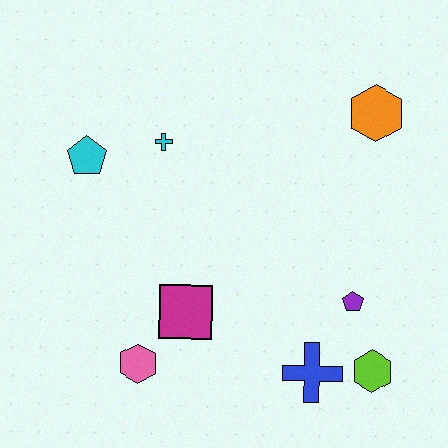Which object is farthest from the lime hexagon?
The cyan pentagon is farthest from the lime hexagon.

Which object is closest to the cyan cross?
The cyan pentagon is closest to the cyan cross.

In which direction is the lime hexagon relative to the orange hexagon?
The lime hexagon is below the orange hexagon.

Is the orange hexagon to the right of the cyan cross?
Yes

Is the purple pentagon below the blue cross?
No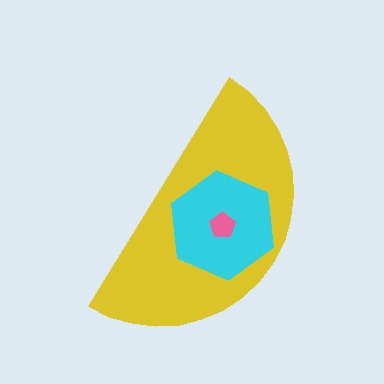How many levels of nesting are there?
3.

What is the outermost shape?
The yellow semicircle.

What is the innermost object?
The pink pentagon.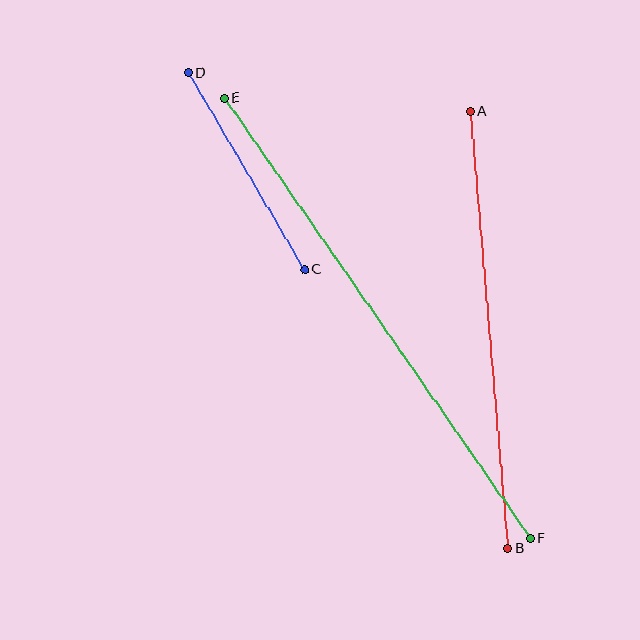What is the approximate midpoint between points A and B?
The midpoint is at approximately (489, 330) pixels.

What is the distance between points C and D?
The distance is approximately 228 pixels.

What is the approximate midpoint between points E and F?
The midpoint is at approximately (377, 318) pixels.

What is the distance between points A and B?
The distance is approximately 439 pixels.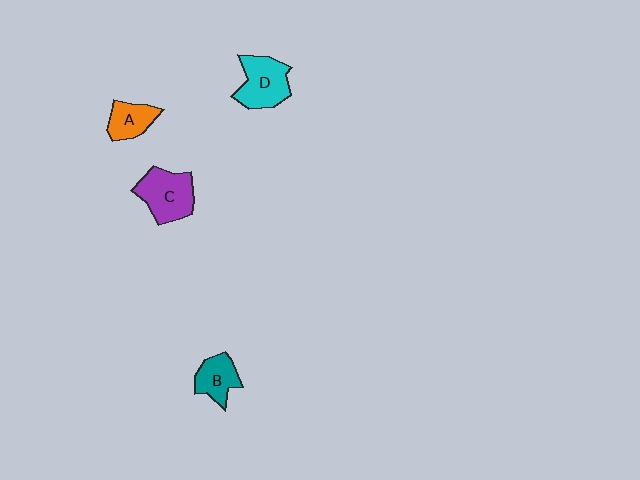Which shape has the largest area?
Shape C (purple).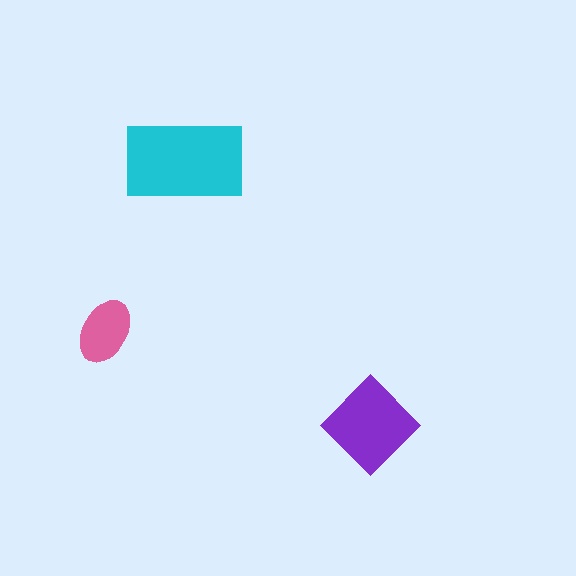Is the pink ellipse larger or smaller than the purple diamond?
Smaller.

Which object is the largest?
The cyan rectangle.